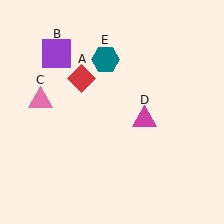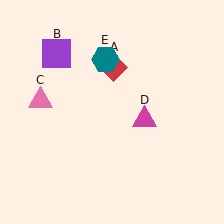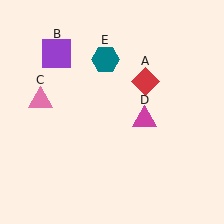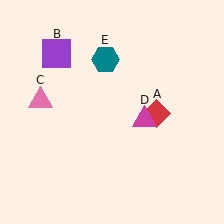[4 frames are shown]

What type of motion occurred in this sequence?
The red diamond (object A) rotated clockwise around the center of the scene.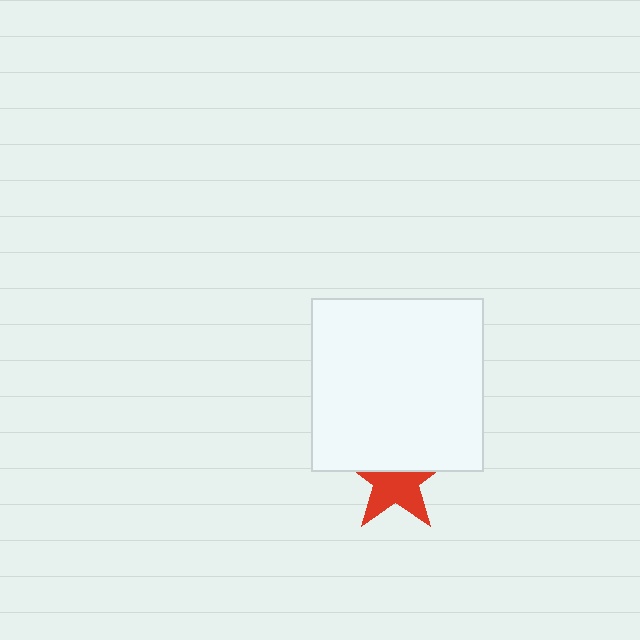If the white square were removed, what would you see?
You would see the complete red star.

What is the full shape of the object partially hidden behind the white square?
The partially hidden object is a red star.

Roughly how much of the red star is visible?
About half of it is visible (roughly 58%).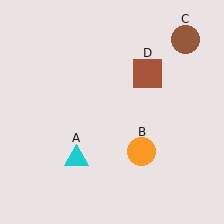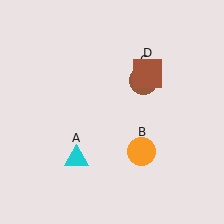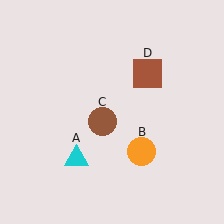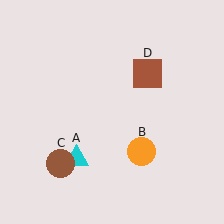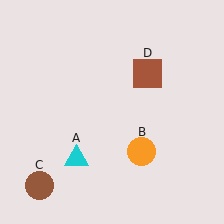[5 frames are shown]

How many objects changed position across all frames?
1 object changed position: brown circle (object C).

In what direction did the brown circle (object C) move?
The brown circle (object C) moved down and to the left.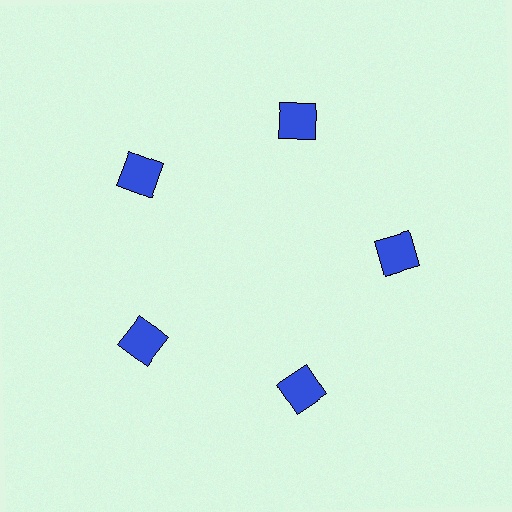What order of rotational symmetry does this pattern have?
This pattern has 5-fold rotational symmetry.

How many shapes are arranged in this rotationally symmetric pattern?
There are 5 shapes, arranged in 5 groups of 1.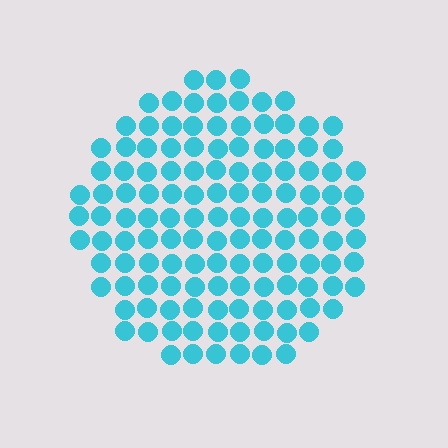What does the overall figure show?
The overall figure shows a circle.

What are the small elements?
The small elements are circles.